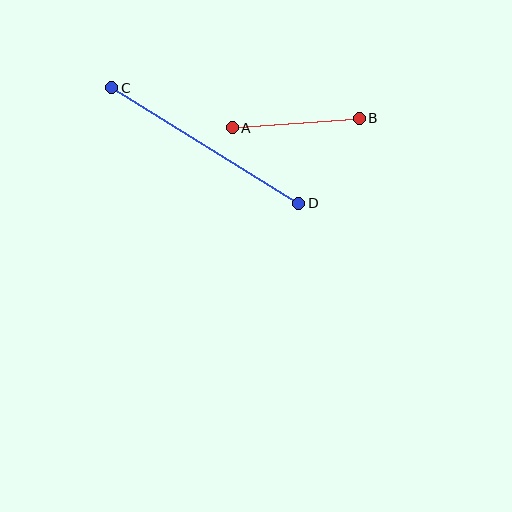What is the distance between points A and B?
The distance is approximately 127 pixels.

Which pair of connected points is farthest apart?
Points C and D are farthest apart.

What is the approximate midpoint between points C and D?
The midpoint is at approximately (205, 145) pixels.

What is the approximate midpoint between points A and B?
The midpoint is at approximately (296, 123) pixels.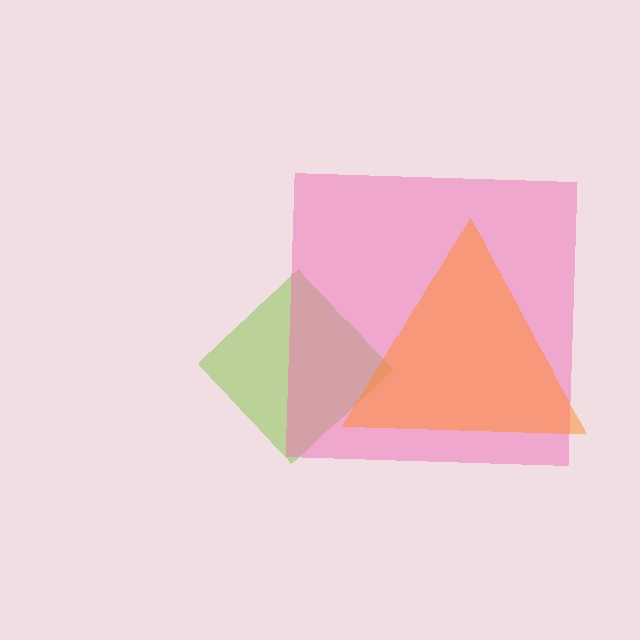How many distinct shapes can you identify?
There are 3 distinct shapes: a lime diamond, a pink square, an orange triangle.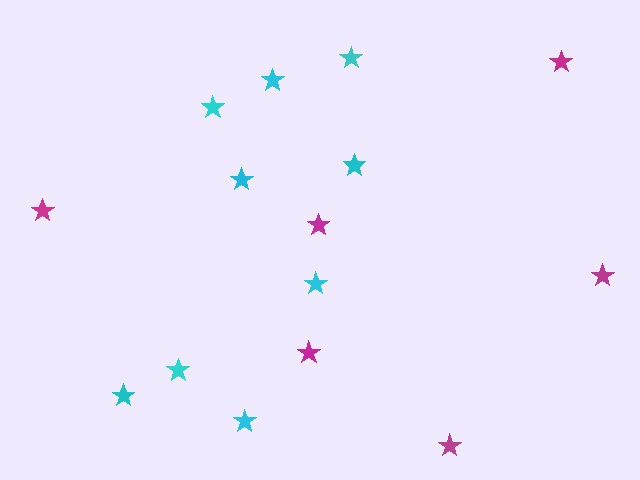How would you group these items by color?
There are 2 groups: one group of magenta stars (6) and one group of cyan stars (9).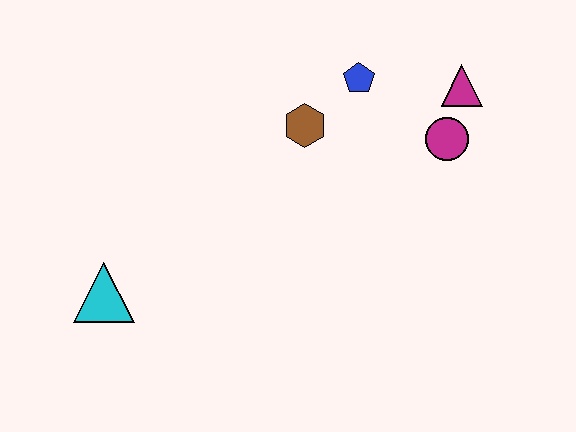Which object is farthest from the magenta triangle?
The cyan triangle is farthest from the magenta triangle.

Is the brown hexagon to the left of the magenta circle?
Yes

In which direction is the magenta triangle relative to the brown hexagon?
The magenta triangle is to the right of the brown hexagon.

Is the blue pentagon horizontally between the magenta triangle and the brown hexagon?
Yes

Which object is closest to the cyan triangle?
The brown hexagon is closest to the cyan triangle.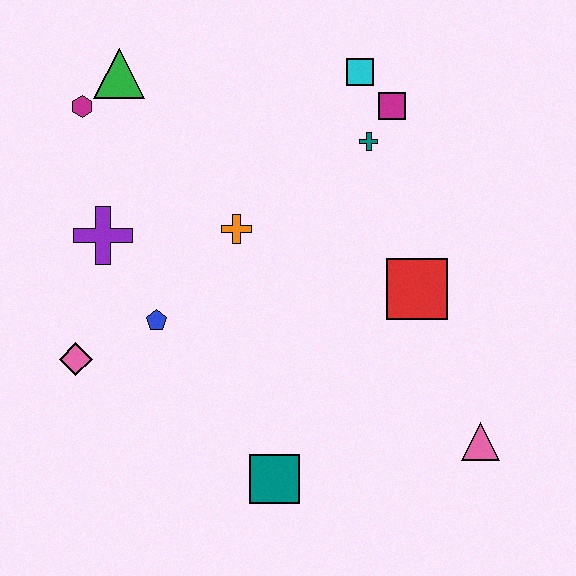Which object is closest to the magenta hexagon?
The green triangle is closest to the magenta hexagon.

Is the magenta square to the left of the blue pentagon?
No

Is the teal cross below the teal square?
No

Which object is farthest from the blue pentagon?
The pink triangle is farthest from the blue pentagon.